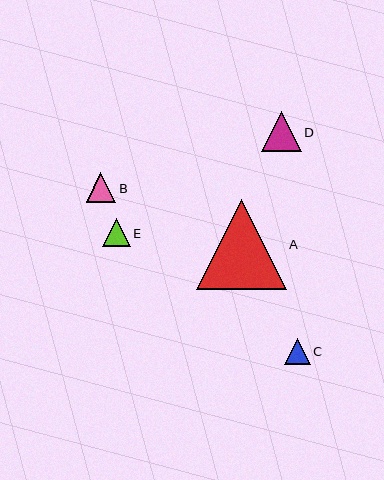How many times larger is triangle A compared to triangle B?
Triangle A is approximately 3.0 times the size of triangle B.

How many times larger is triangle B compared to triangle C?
Triangle B is approximately 1.1 times the size of triangle C.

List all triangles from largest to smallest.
From largest to smallest: A, D, B, E, C.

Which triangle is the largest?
Triangle A is the largest with a size of approximately 90 pixels.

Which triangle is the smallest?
Triangle C is the smallest with a size of approximately 26 pixels.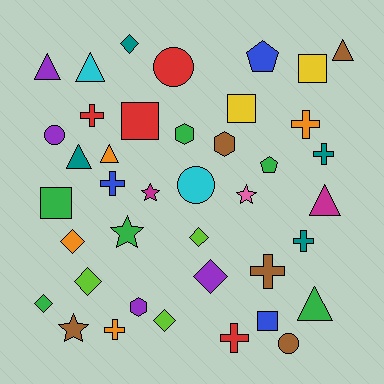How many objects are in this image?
There are 40 objects.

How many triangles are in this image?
There are 7 triangles.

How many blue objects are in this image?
There are 3 blue objects.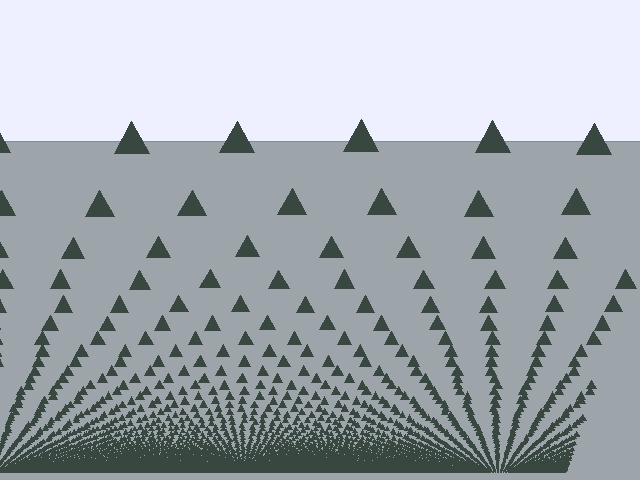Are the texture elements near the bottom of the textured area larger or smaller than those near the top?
Smaller. The gradient is inverted — elements near the bottom are smaller and denser.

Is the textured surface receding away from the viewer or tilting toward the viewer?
The surface appears to tilt toward the viewer. Texture elements get larger and sparser toward the top.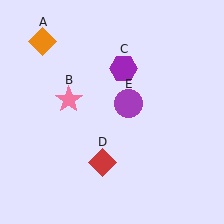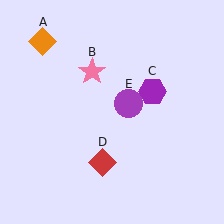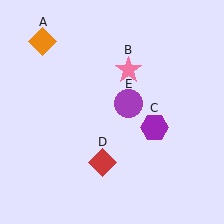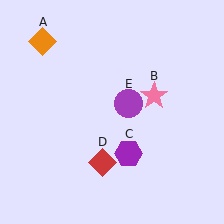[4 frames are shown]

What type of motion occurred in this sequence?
The pink star (object B), purple hexagon (object C) rotated clockwise around the center of the scene.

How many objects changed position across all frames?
2 objects changed position: pink star (object B), purple hexagon (object C).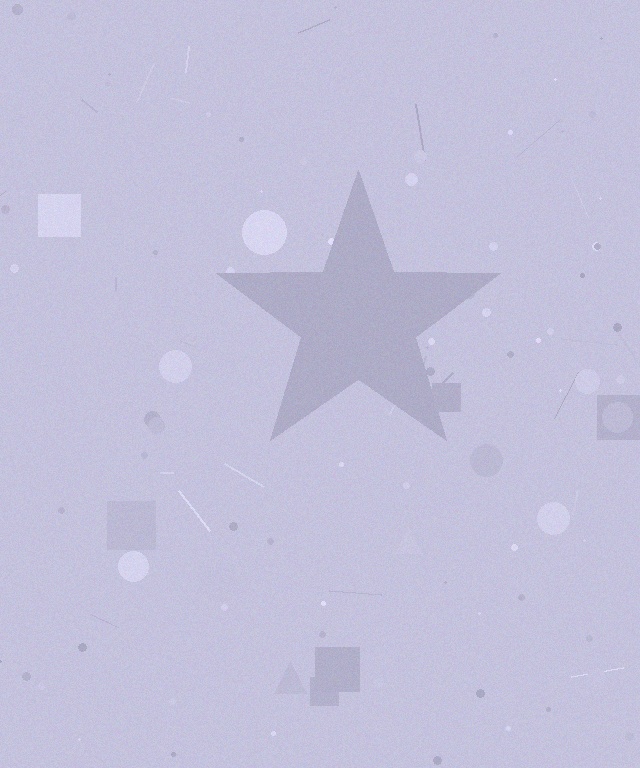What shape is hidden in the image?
A star is hidden in the image.